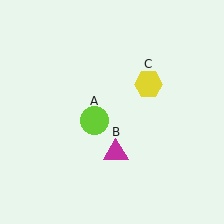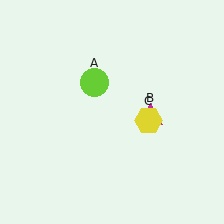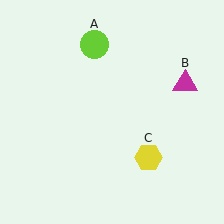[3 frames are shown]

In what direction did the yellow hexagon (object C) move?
The yellow hexagon (object C) moved down.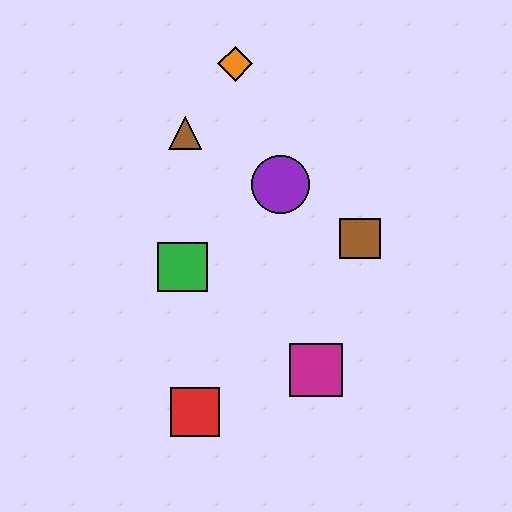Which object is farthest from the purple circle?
The red square is farthest from the purple circle.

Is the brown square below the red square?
No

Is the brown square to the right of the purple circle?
Yes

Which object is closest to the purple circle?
The brown square is closest to the purple circle.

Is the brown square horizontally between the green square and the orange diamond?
No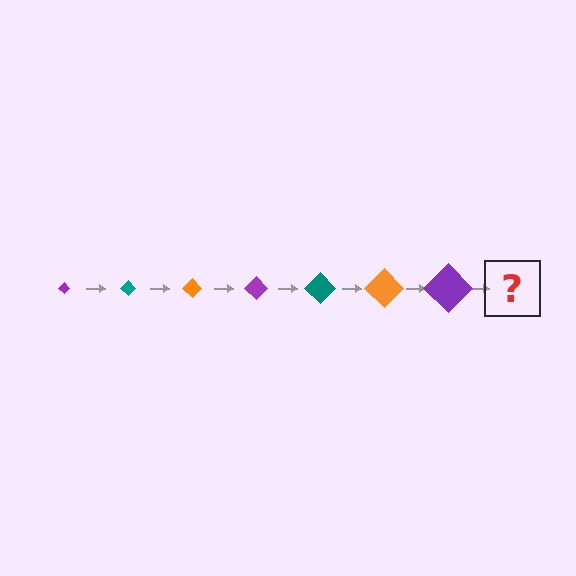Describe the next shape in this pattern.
It should be a teal diamond, larger than the previous one.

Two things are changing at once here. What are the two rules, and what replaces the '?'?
The two rules are that the diamond grows larger each step and the color cycles through purple, teal, and orange. The '?' should be a teal diamond, larger than the previous one.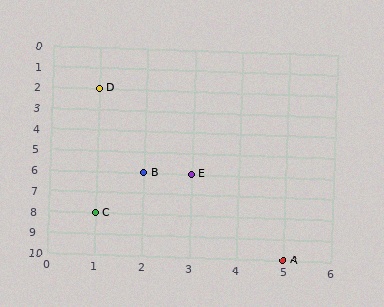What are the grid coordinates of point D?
Point D is at grid coordinates (1, 2).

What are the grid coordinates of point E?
Point E is at grid coordinates (3, 6).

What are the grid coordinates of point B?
Point B is at grid coordinates (2, 6).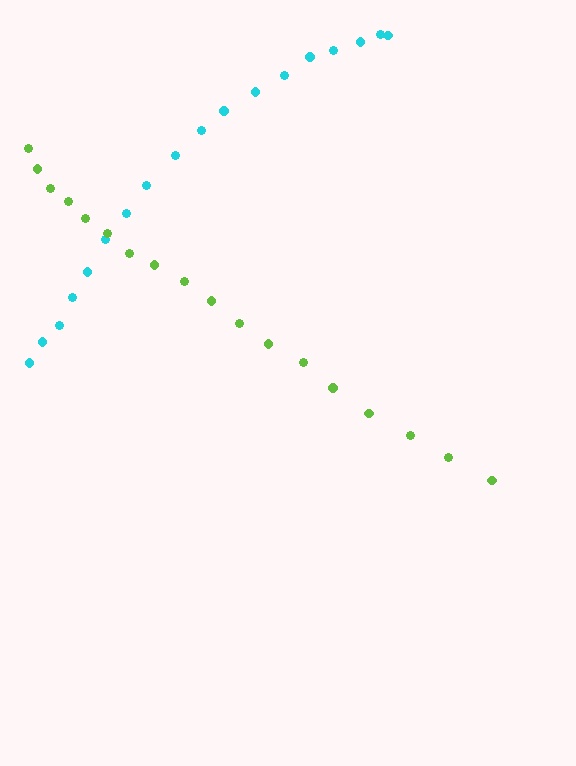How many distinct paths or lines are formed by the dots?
There are 2 distinct paths.